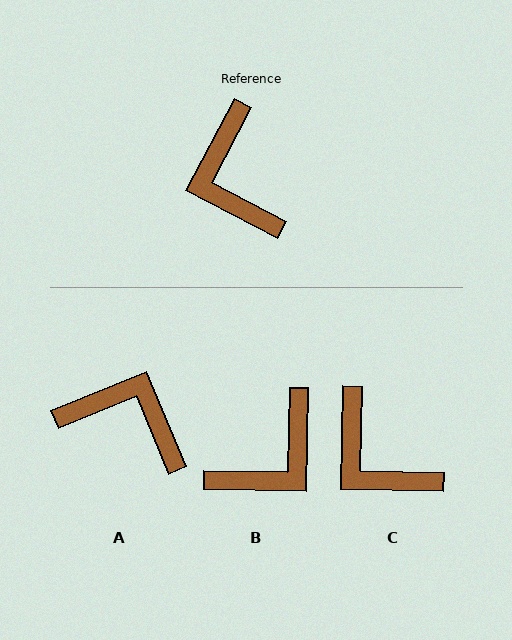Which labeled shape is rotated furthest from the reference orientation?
A, about 130 degrees away.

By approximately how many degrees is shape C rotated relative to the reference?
Approximately 27 degrees counter-clockwise.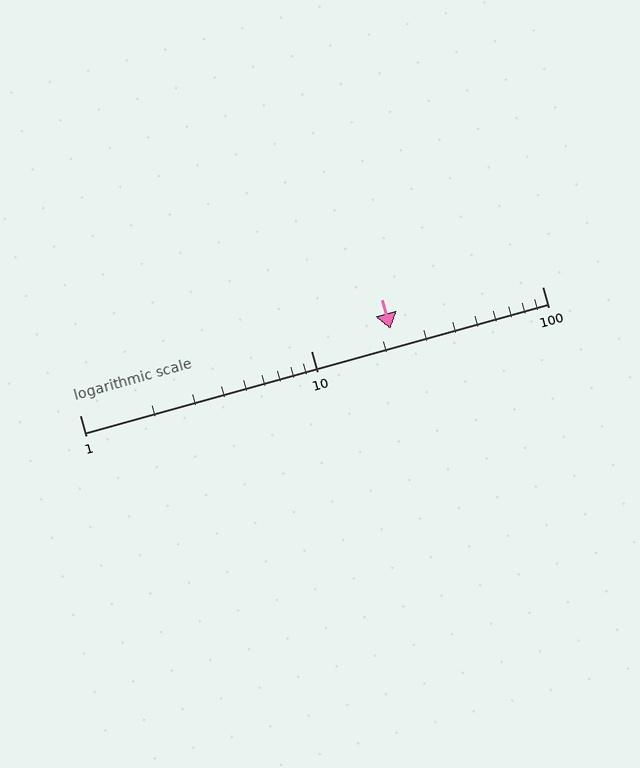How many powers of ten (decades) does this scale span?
The scale spans 2 decades, from 1 to 100.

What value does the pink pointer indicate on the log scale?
The pointer indicates approximately 22.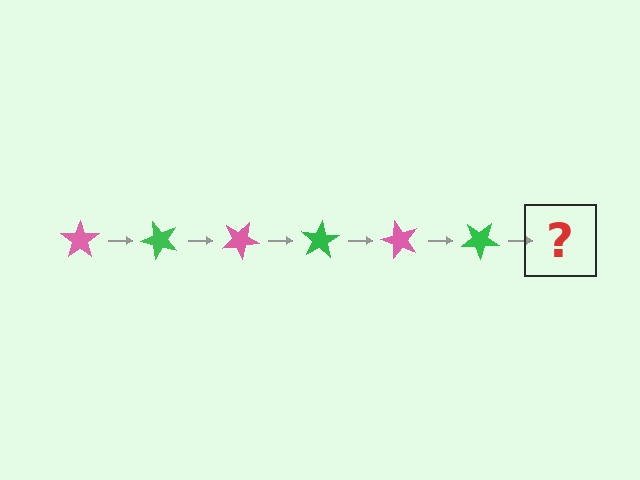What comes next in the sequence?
The next element should be a pink star, rotated 300 degrees from the start.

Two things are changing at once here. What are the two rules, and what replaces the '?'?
The two rules are that it rotates 50 degrees each step and the color cycles through pink and green. The '?' should be a pink star, rotated 300 degrees from the start.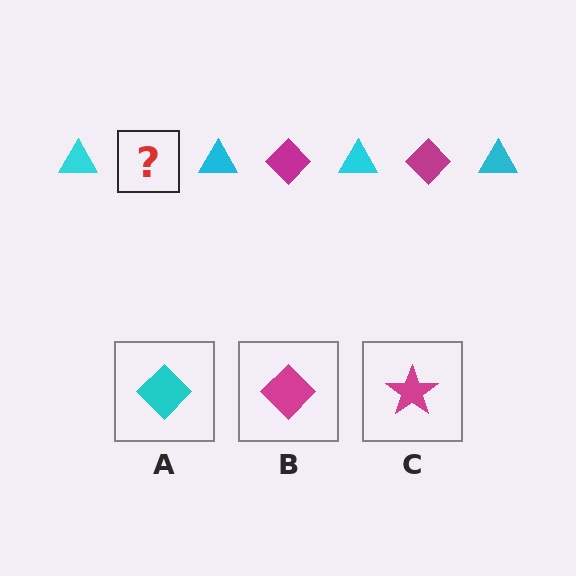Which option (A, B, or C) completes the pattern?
B.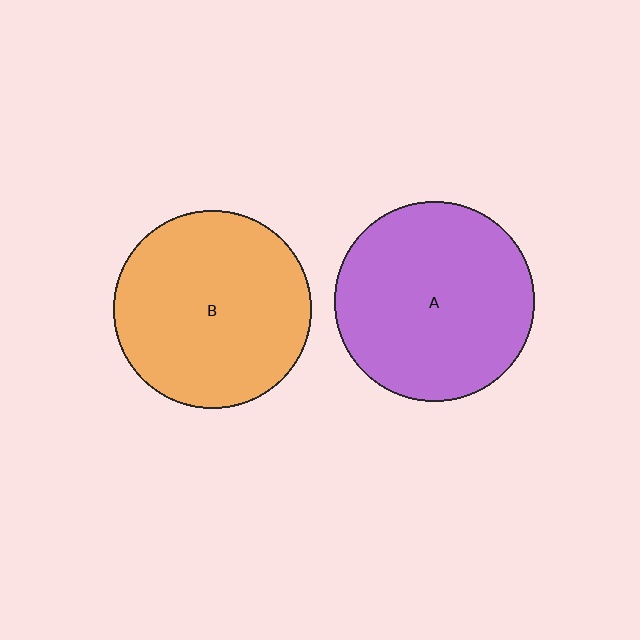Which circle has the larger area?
Circle A (purple).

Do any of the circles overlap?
No, none of the circles overlap.